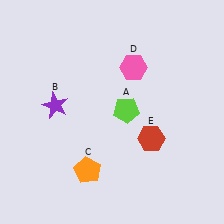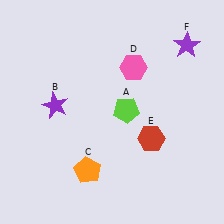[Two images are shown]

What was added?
A purple star (F) was added in Image 2.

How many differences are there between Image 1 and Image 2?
There is 1 difference between the two images.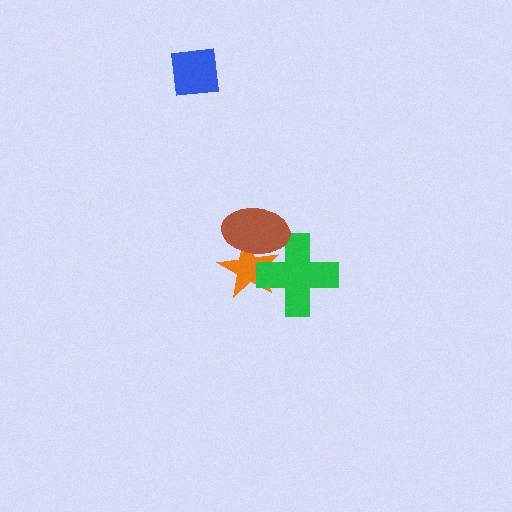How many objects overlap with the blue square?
0 objects overlap with the blue square.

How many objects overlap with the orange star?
2 objects overlap with the orange star.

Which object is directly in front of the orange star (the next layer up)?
The green cross is directly in front of the orange star.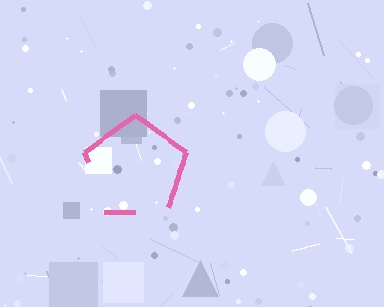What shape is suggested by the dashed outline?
The dashed outline suggests a pentagon.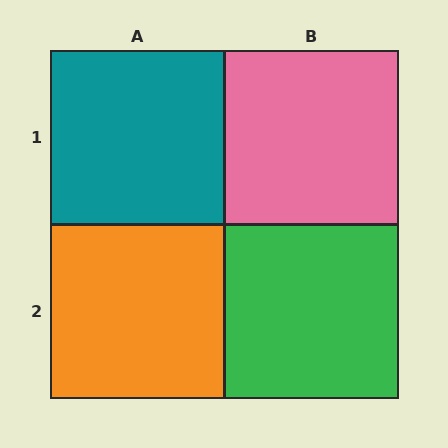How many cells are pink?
1 cell is pink.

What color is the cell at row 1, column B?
Pink.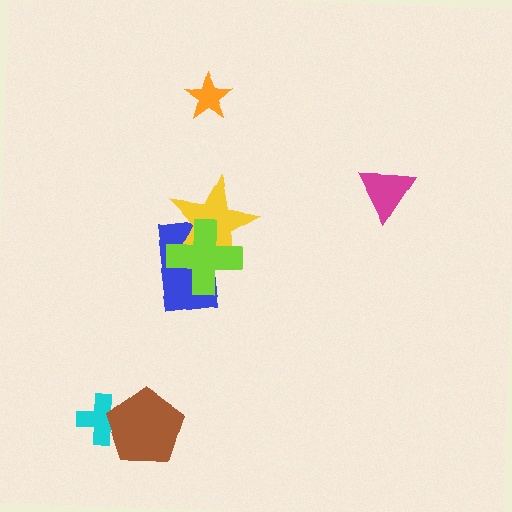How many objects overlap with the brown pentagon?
1 object overlaps with the brown pentagon.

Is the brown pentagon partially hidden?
No, no other shape covers it.